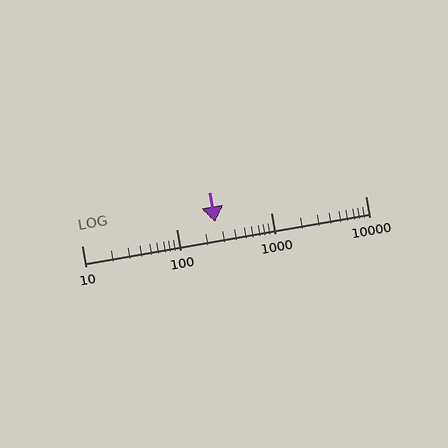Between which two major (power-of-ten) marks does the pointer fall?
The pointer is between 100 and 1000.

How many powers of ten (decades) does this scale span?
The scale spans 3 decades, from 10 to 10000.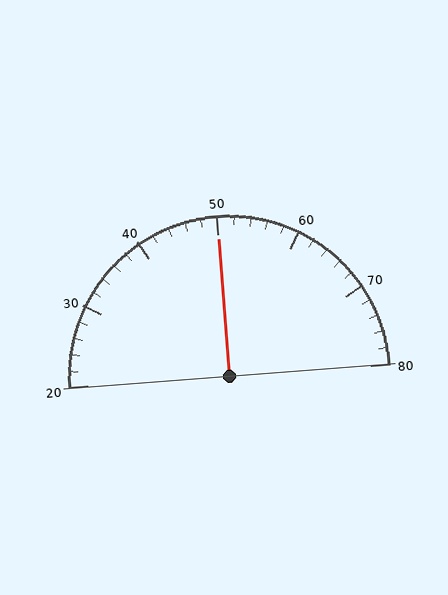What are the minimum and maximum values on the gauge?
The gauge ranges from 20 to 80.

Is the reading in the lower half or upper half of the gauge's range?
The reading is in the upper half of the range (20 to 80).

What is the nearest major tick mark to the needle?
The nearest major tick mark is 50.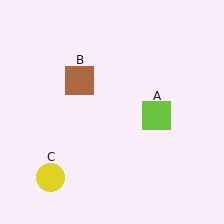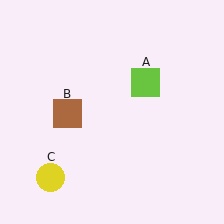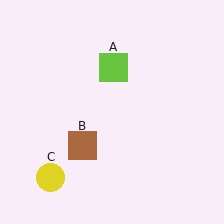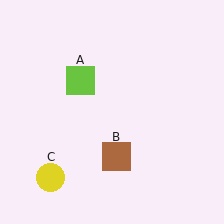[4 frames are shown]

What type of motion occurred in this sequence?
The lime square (object A), brown square (object B) rotated counterclockwise around the center of the scene.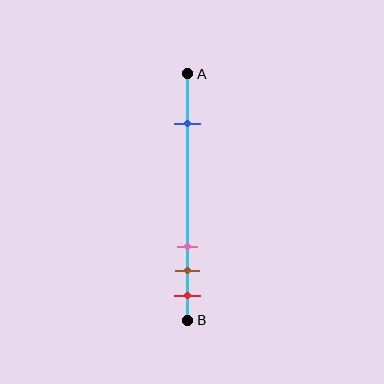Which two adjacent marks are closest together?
The brown and red marks are the closest adjacent pair.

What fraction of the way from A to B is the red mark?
The red mark is approximately 90% (0.9) of the way from A to B.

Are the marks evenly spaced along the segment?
No, the marks are not evenly spaced.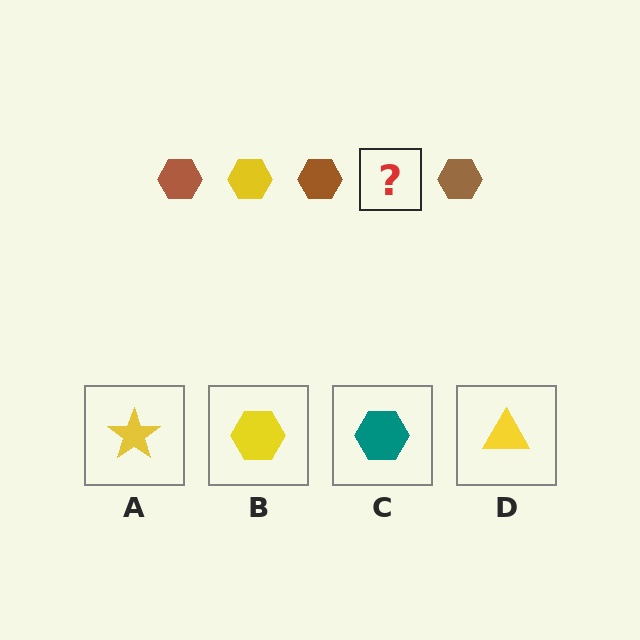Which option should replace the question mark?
Option B.